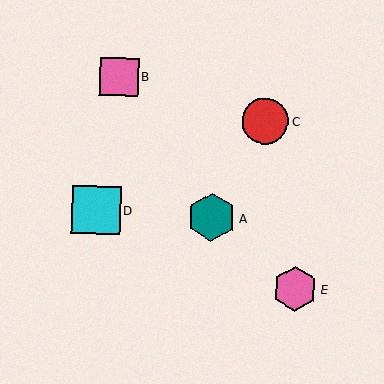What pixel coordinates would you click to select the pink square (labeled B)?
Click at (119, 77) to select the pink square B.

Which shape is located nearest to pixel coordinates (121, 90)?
The pink square (labeled B) at (119, 77) is nearest to that location.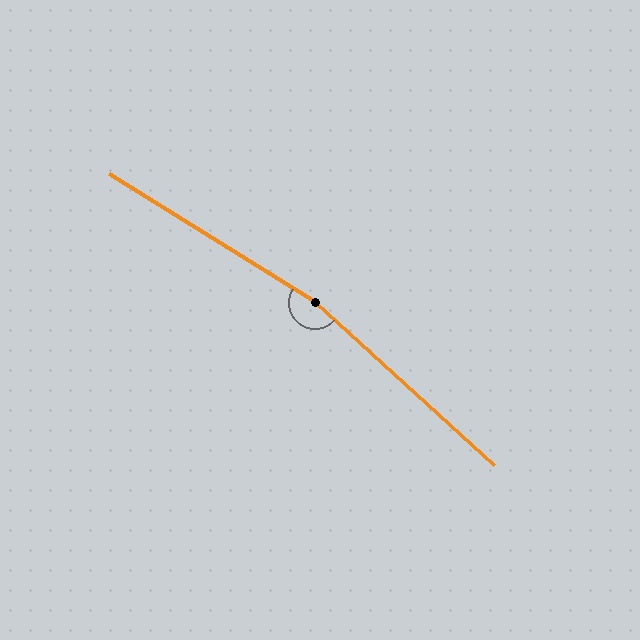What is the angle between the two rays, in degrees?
Approximately 170 degrees.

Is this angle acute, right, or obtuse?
It is obtuse.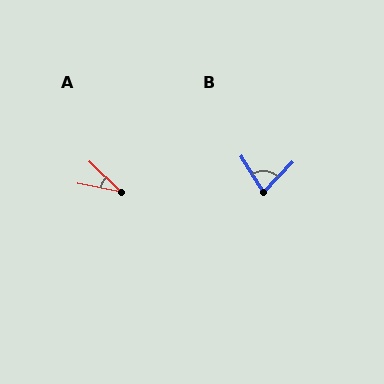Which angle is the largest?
B, at approximately 75 degrees.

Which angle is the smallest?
A, at approximately 33 degrees.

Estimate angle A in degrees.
Approximately 33 degrees.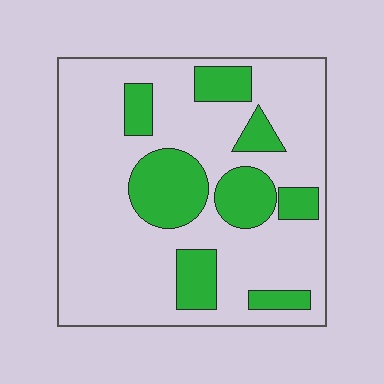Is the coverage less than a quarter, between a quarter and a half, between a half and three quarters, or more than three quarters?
Between a quarter and a half.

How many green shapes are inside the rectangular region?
8.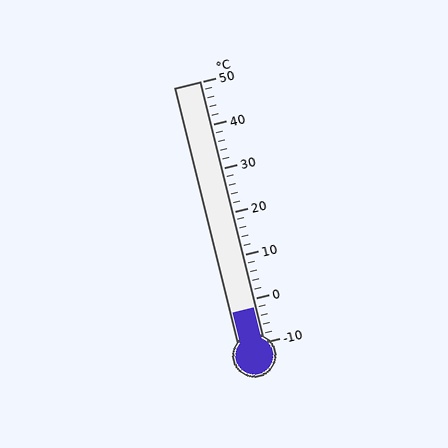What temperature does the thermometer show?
The thermometer shows approximately -2°C.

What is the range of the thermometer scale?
The thermometer scale ranges from -10°C to 50°C.